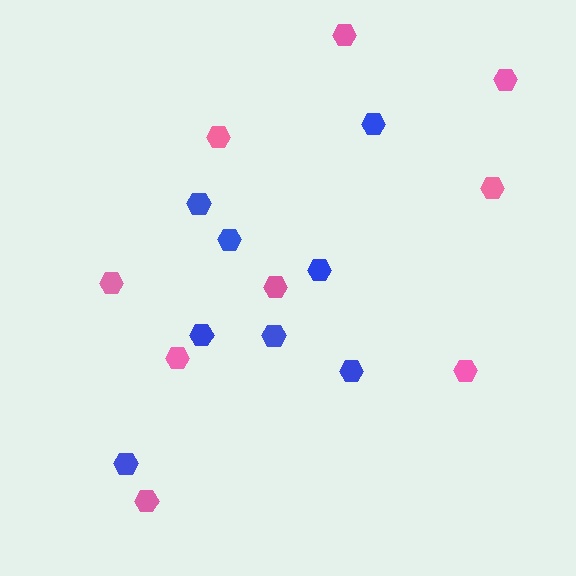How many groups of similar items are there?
There are 2 groups: one group of blue hexagons (8) and one group of pink hexagons (9).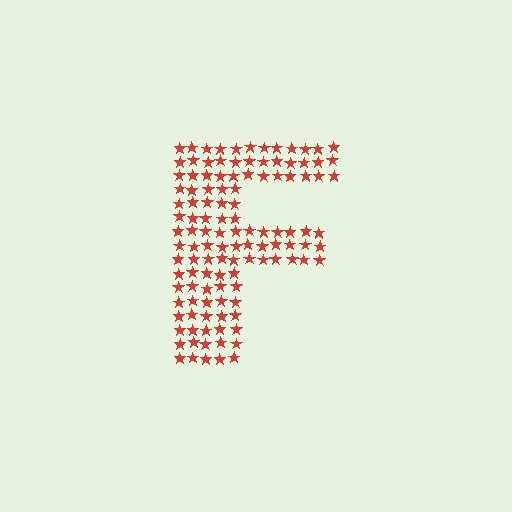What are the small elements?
The small elements are stars.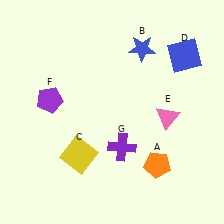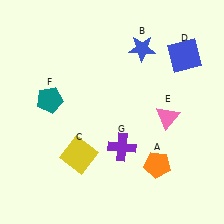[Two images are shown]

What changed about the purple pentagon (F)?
In Image 1, F is purple. In Image 2, it changed to teal.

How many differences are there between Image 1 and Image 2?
There is 1 difference between the two images.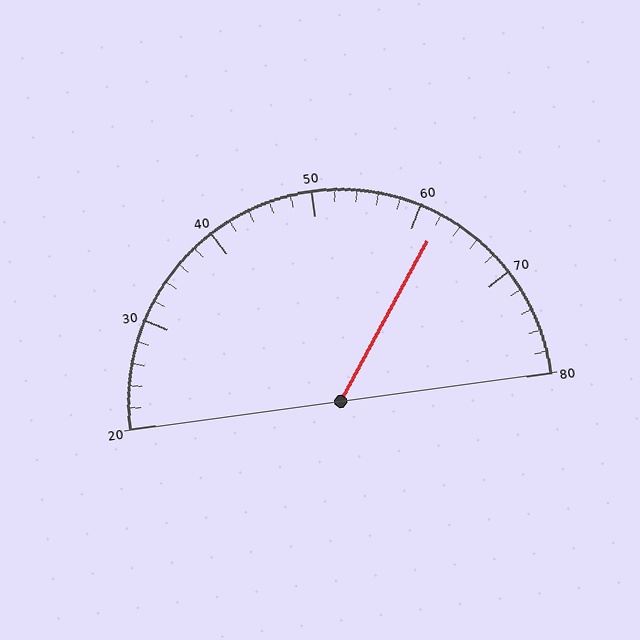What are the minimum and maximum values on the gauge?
The gauge ranges from 20 to 80.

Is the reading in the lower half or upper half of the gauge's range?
The reading is in the upper half of the range (20 to 80).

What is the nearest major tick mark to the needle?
The nearest major tick mark is 60.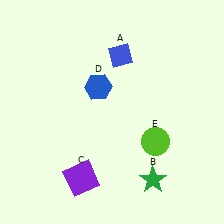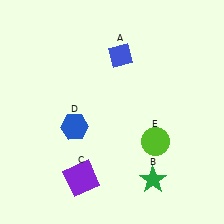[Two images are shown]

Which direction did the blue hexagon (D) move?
The blue hexagon (D) moved down.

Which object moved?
The blue hexagon (D) moved down.